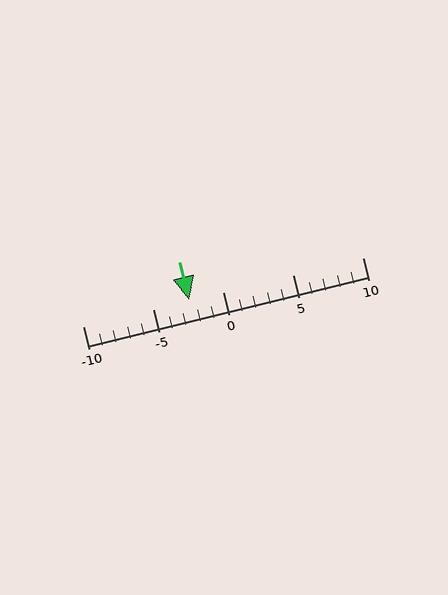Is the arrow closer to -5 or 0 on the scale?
The arrow is closer to 0.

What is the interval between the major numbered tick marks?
The major tick marks are spaced 5 units apart.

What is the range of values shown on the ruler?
The ruler shows values from -10 to 10.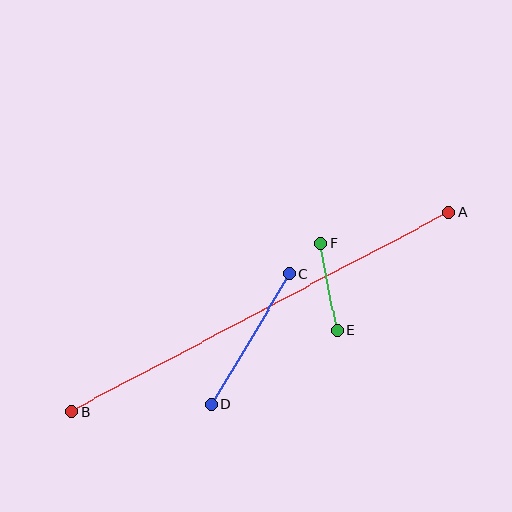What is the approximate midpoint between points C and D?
The midpoint is at approximately (250, 339) pixels.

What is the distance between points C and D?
The distance is approximately 152 pixels.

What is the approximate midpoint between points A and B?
The midpoint is at approximately (260, 312) pixels.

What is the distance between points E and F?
The distance is approximately 88 pixels.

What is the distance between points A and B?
The distance is approximately 425 pixels.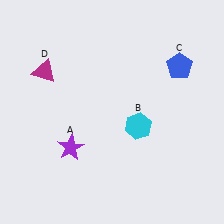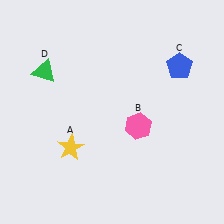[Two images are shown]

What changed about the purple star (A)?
In Image 1, A is purple. In Image 2, it changed to yellow.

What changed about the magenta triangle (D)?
In Image 1, D is magenta. In Image 2, it changed to green.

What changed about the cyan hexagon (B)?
In Image 1, B is cyan. In Image 2, it changed to pink.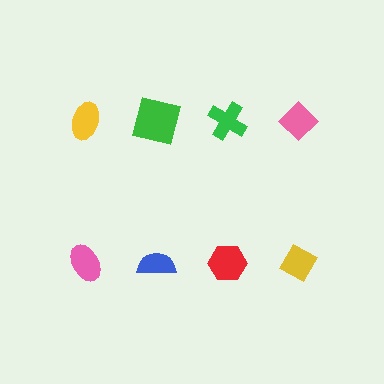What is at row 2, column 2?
A blue semicircle.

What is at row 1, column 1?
A yellow ellipse.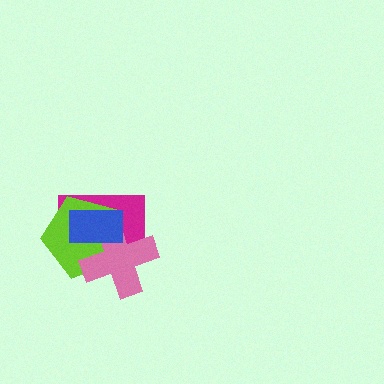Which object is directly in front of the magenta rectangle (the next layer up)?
The lime pentagon is directly in front of the magenta rectangle.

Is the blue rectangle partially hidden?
No, no other shape covers it.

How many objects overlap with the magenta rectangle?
3 objects overlap with the magenta rectangle.